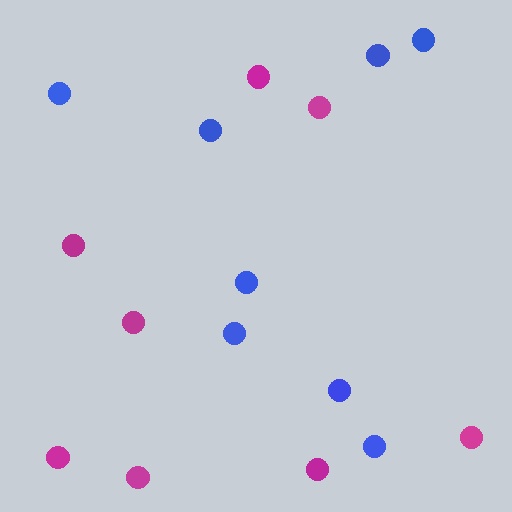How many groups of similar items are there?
There are 2 groups: one group of blue circles (8) and one group of magenta circles (8).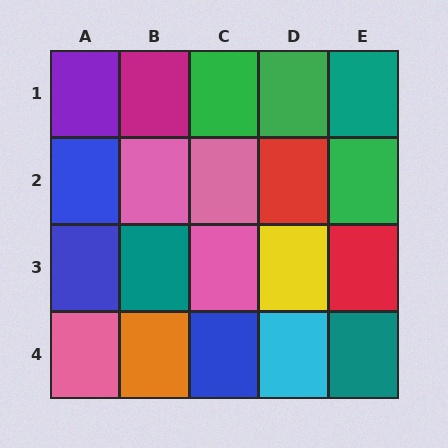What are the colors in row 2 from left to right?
Blue, pink, pink, red, green.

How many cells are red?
2 cells are red.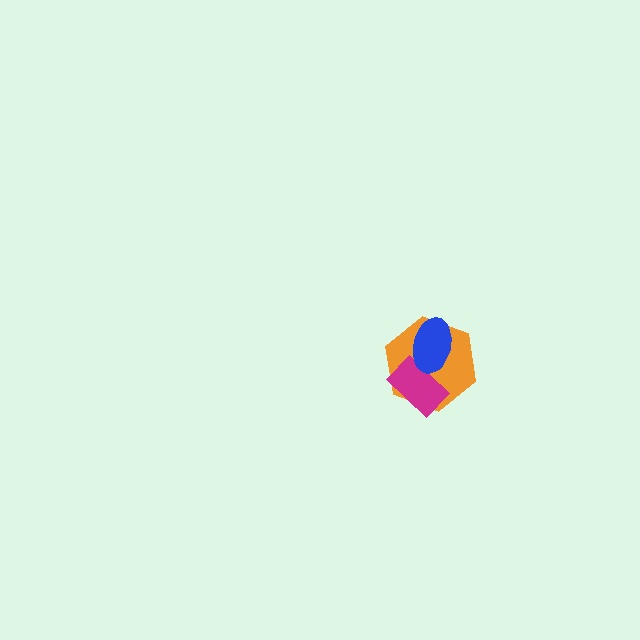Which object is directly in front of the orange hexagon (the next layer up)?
The magenta rectangle is directly in front of the orange hexagon.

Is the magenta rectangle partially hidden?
Yes, it is partially covered by another shape.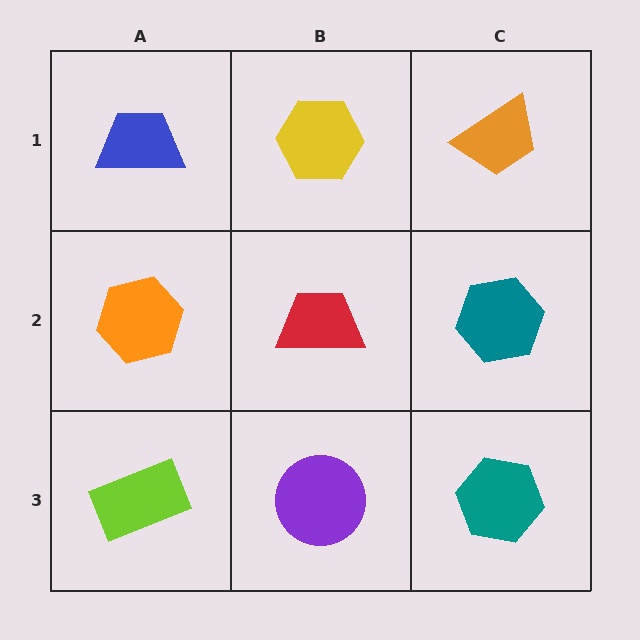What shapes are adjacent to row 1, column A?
An orange hexagon (row 2, column A), a yellow hexagon (row 1, column B).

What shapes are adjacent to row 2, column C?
An orange trapezoid (row 1, column C), a teal hexagon (row 3, column C), a red trapezoid (row 2, column B).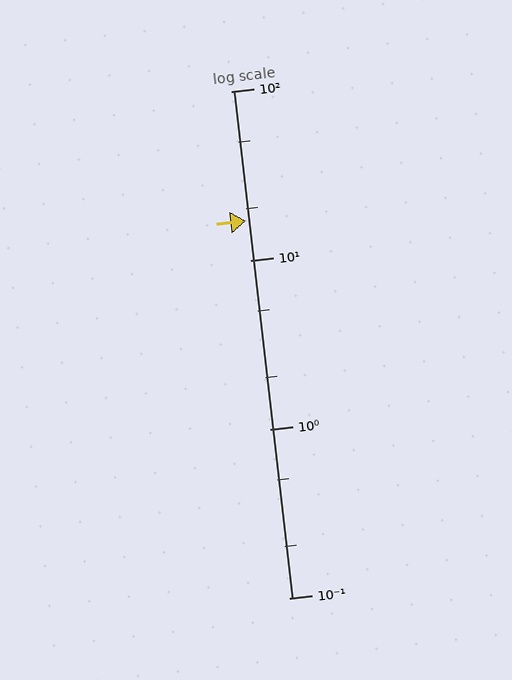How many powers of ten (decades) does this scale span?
The scale spans 3 decades, from 0.1 to 100.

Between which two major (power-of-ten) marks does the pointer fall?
The pointer is between 10 and 100.